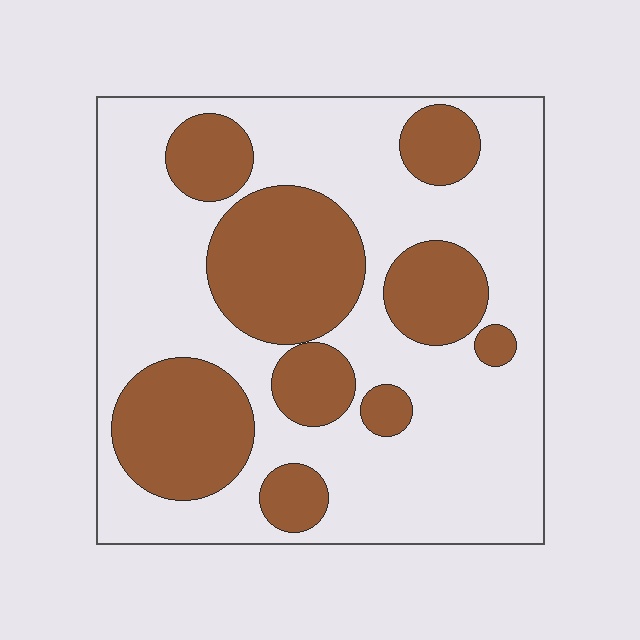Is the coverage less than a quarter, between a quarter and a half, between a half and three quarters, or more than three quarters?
Between a quarter and a half.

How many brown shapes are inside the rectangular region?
9.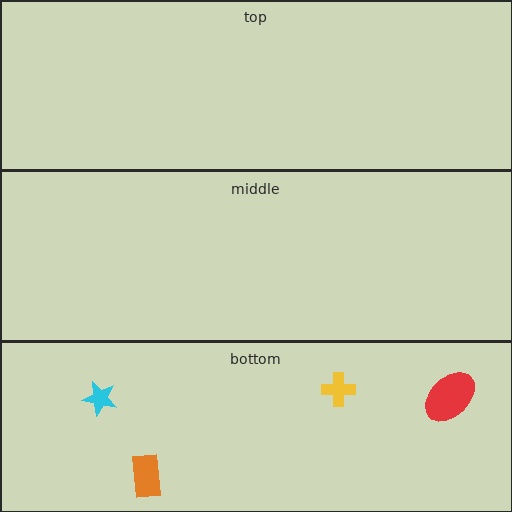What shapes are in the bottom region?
The red ellipse, the cyan star, the orange rectangle, the yellow cross.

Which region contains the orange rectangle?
The bottom region.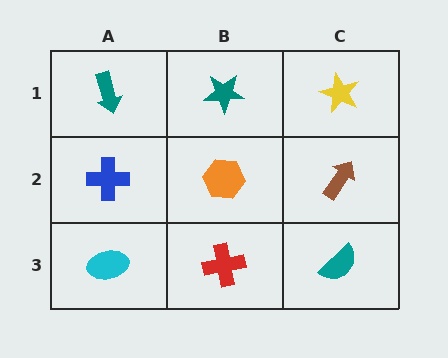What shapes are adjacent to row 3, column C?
A brown arrow (row 2, column C), a red cross (row 3, column B).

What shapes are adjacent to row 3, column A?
A blue cross (row 2, column A), a red cross (row 3, column B).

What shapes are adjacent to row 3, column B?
An orange hexagon (row 2, column B), a cyan ellipse (row 3, column A), a teal semicircle (row 3, column C).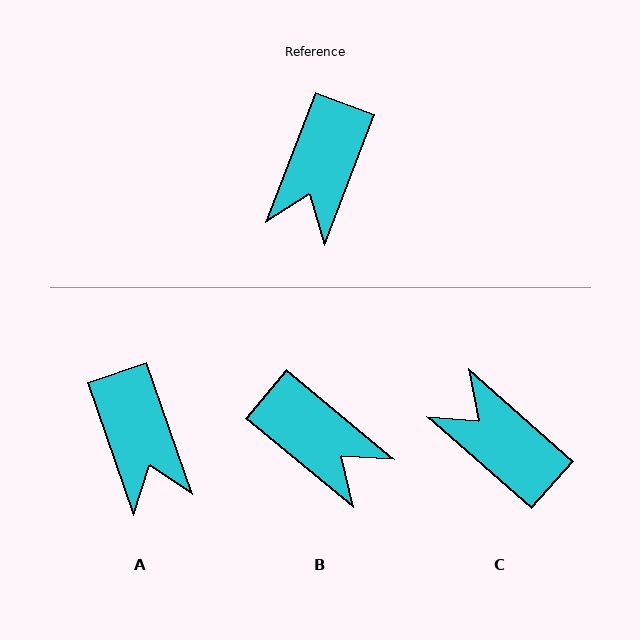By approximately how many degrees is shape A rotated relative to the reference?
Approximately 40 degrees counter-clockwise.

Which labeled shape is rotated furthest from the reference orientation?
C, about 110 degrees away.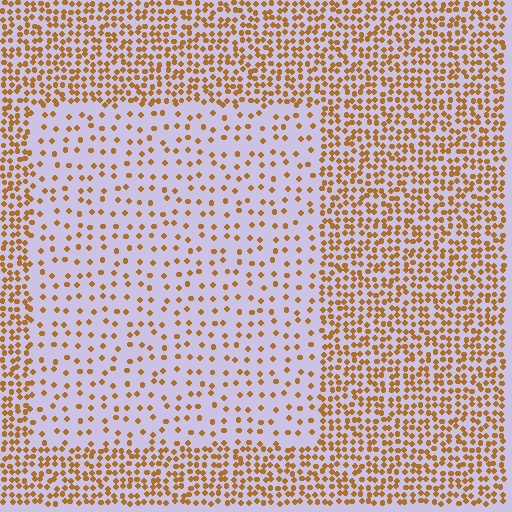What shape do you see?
I see a rectangle.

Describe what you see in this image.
The image contains small brown elements arranged at two different densities. A rectangle-shaped region is visible where the elements are less densely packed than the surrounding area.